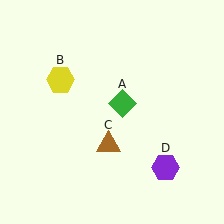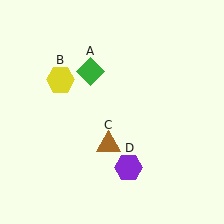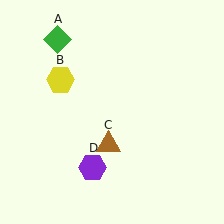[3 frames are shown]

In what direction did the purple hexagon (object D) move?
The purple hexagon (object D) moved left.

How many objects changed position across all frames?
2 objects changed position: green diamond (object A), purple hexagon (object D).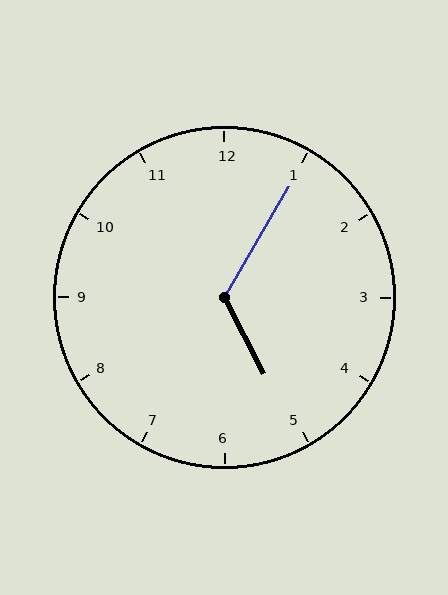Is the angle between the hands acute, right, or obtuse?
It is obtuse.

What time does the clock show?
5:05.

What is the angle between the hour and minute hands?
Approximately 122 degrees.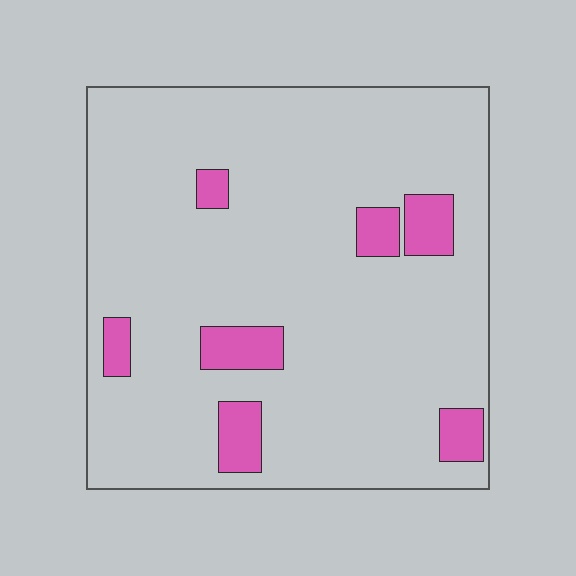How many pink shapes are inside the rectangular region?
7.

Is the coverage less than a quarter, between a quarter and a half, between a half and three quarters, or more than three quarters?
Less than a quarter.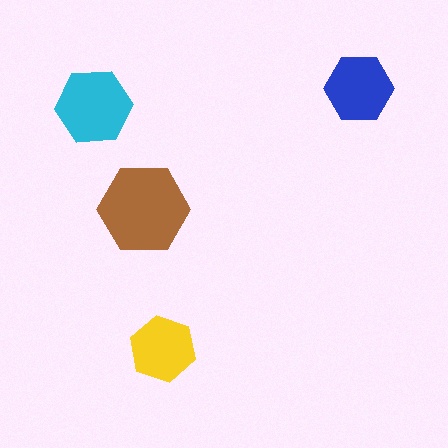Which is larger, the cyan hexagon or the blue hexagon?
The cyan one.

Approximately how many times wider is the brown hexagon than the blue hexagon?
About 1.5 times wider.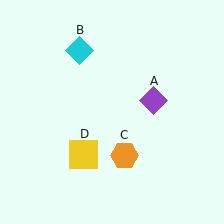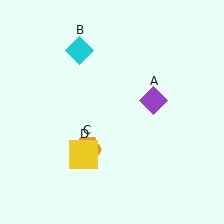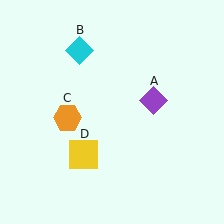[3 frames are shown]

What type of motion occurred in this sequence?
The orange hexagon (object C) rotated clockwise around the center of the scene.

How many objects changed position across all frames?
1 object changed position: orange hexagon (object C).